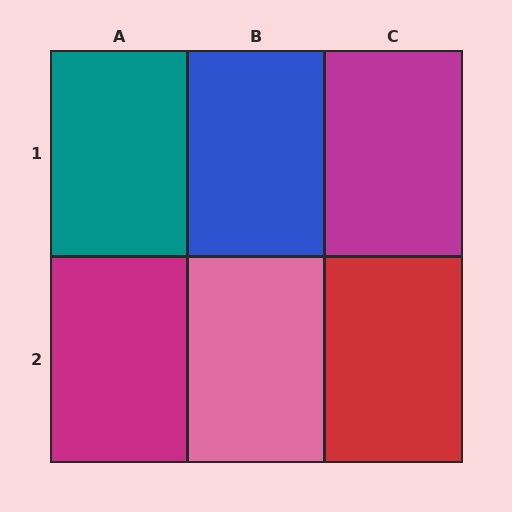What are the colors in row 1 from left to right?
Teal, blue, magenta.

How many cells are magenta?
2 cells are magenta.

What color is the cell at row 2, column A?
Magenta.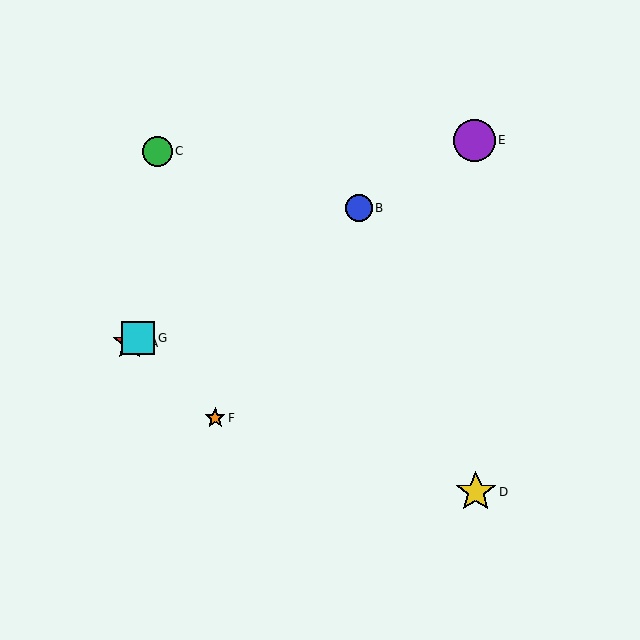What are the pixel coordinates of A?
Object A is at (130, 343).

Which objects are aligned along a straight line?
Objects A, B, E, G are aligned along a straight line.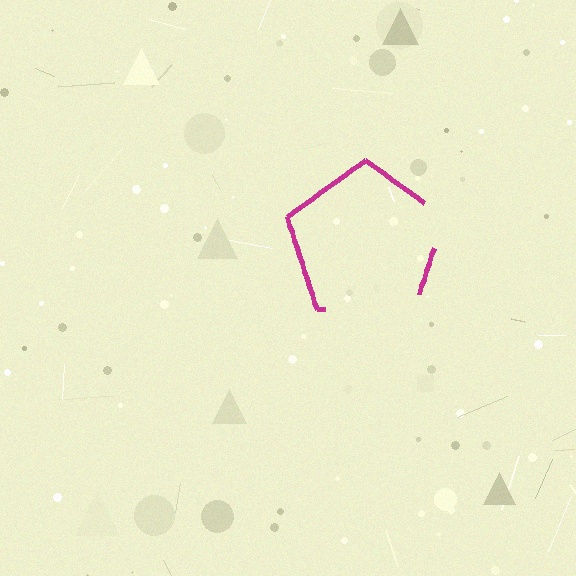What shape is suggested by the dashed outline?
The dashed outline suggests a pentagon.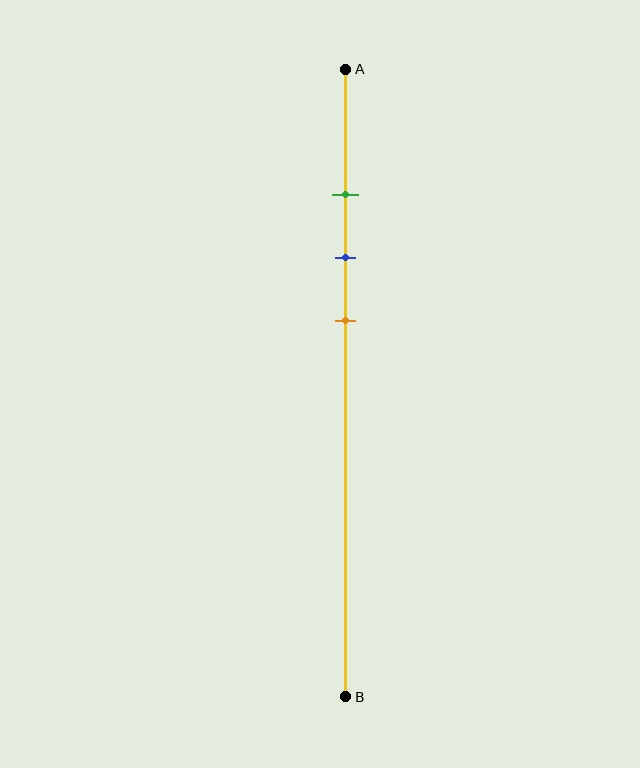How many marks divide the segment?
There are 3 marks dividing the segment.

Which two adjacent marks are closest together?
The green and blue marks are the closest adjacent pair.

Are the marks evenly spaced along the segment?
Yes, the marks are approximately evenly spaced.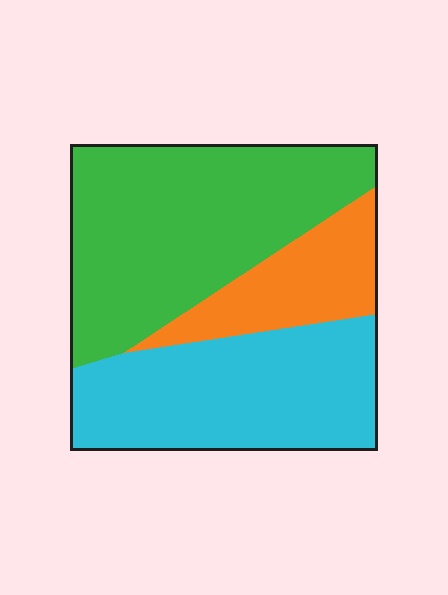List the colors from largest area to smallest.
From largest to smallest: green, cyan, orange.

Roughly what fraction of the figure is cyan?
Cyan takes up about three eighths (3/8) of the figure.